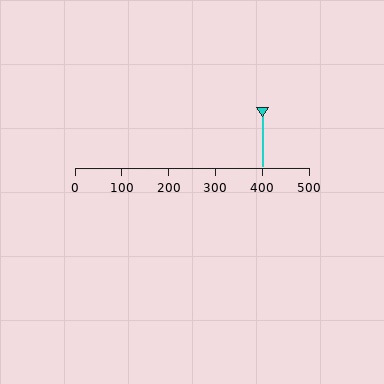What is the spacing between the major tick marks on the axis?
The major ticks are spaced 100 apart.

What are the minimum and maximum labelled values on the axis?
The axis runs from 0 to 500.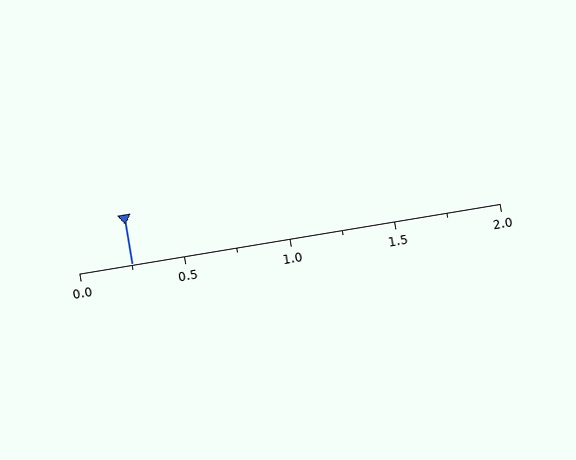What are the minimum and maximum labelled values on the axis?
The axis runs from 0.0 to 2.0.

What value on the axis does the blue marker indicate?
The marker indicates approximately 0.25.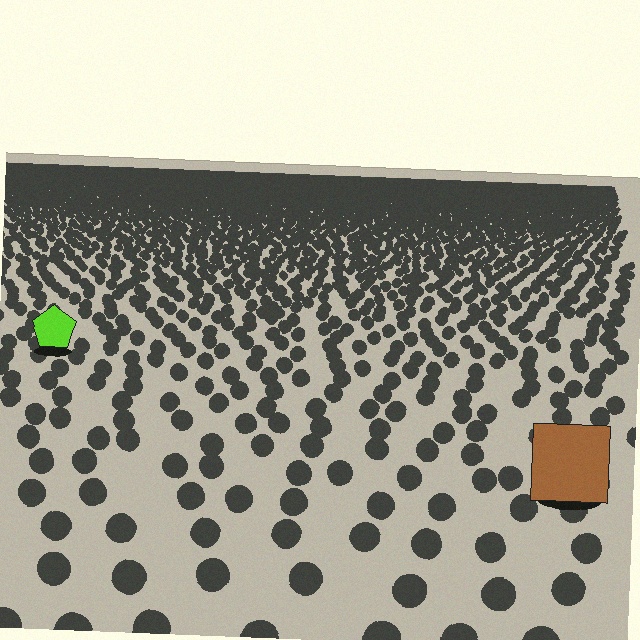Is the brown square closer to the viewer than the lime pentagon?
Yes. The brown square is closer — you can tell from the texture gradient: the ground texture is coarser near it.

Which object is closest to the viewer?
The brown square is closest. The texture marks near it are larger and more spread out.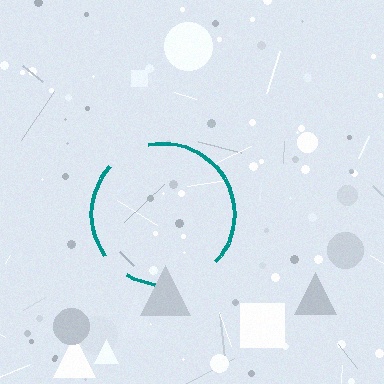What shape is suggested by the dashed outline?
The dashed outline suggests a circle.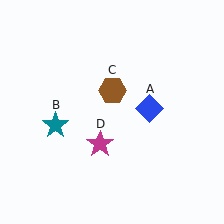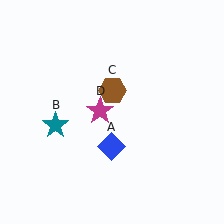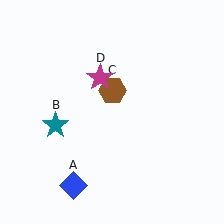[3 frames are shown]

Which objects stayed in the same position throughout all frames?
Teal star (object B) and brown hexagon (object C) remained stationary.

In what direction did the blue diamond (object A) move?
The blue diamond (object A) moved down and to the left.